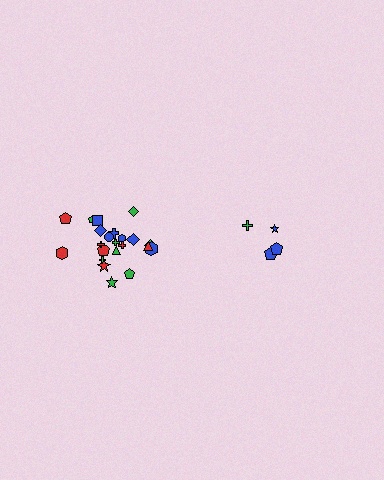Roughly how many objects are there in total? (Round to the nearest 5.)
Roughly 25 objects in total.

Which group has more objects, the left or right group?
The left group.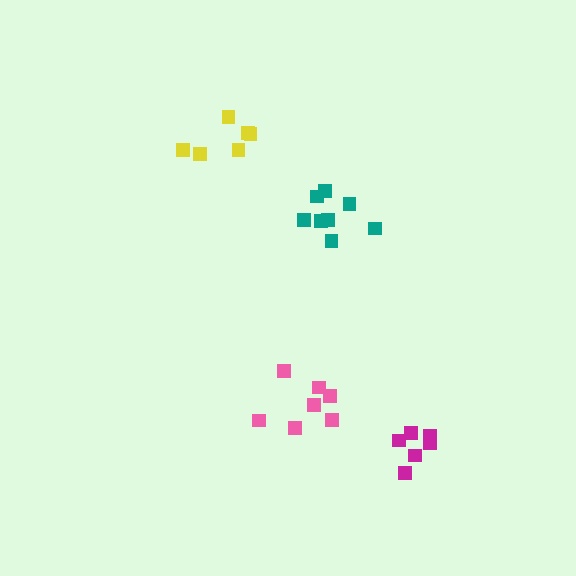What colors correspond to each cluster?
The clusters are colored: teal, yellow, magenta, pink.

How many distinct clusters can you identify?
There are 4 distinct clusters.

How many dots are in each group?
Group 1: 8 dots, Group 2: 6 dots, Group 3: 6 dots, Group 4: 7 dots (27 total).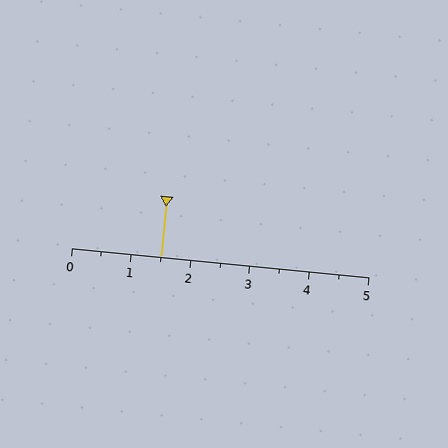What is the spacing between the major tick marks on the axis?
The major ticks are spaced 1 apart.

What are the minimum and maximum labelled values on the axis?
The axis runs from 0 to 5.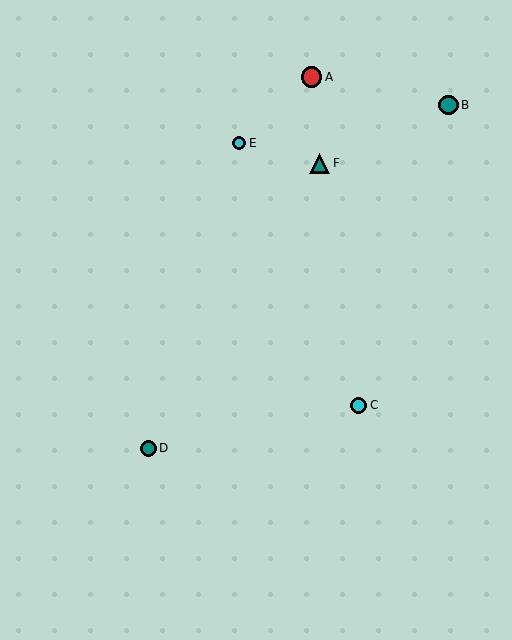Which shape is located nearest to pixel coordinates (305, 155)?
The teal triangle (labeled F) at (320, 163) is nearest to that location.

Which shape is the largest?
The red circle (labeled A) is the largest.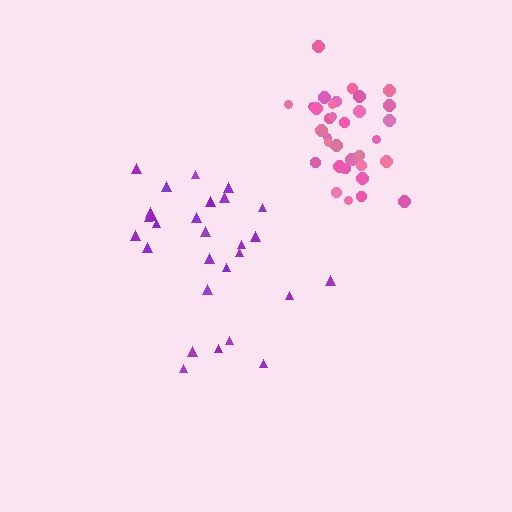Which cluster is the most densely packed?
Pink.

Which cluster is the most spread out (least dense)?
Purple.